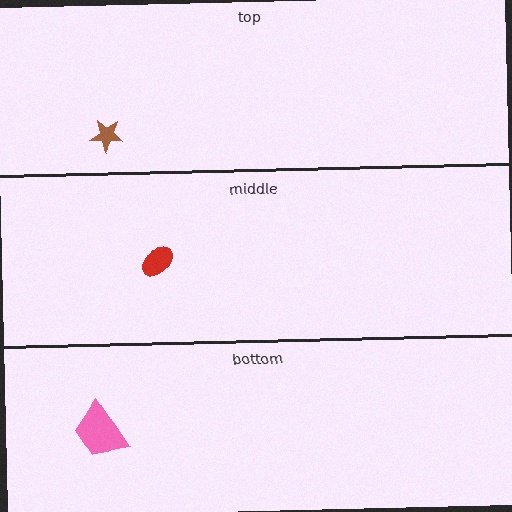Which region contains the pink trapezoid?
The bottom region.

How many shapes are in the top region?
1.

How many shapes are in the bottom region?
1.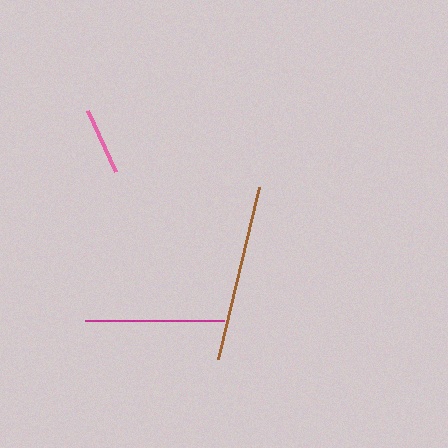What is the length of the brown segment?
The brown segment is approximately 177 pixels long.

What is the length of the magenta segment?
The magenta segment is approximately 139 pixels long.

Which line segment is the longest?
The brown line is the longest at approximately 177 pixels.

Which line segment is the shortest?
The pink line is the shortest at approximately 67 pixels.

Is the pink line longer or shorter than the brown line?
The brown line is longer than the pink line.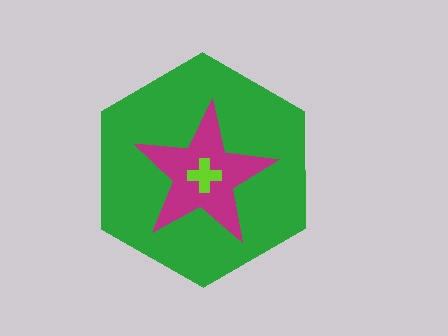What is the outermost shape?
The green hexagon.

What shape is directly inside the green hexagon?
The magenta star.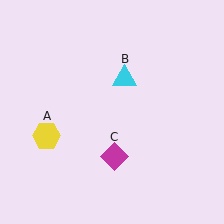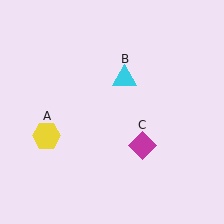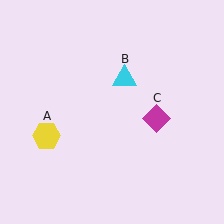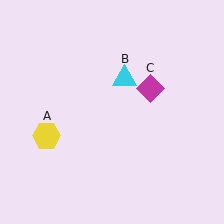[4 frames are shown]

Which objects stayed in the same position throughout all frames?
Yellow hexagon (object A) and cyan triangle (object B) remained stationary.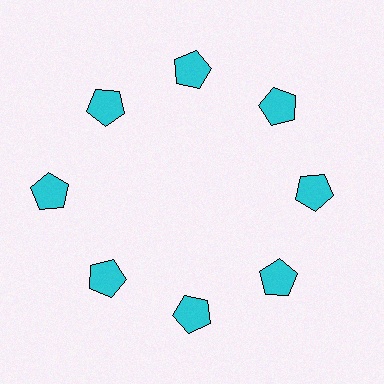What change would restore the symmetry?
The symmetry would be restored by moving it inward, back onto the ring so that all 8 pentagons sit at equal angles and equal distance from the center.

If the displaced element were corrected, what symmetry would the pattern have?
It would have 8-fold rotational symmetry — the pattern would map onto itself every 45 degrees.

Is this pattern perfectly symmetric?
No. The 8 cyan pentagons are arranged in a ring, but one element near the 9 o'clock position is pushed outward from the center, breaking the 8-fold rotational symmetry.